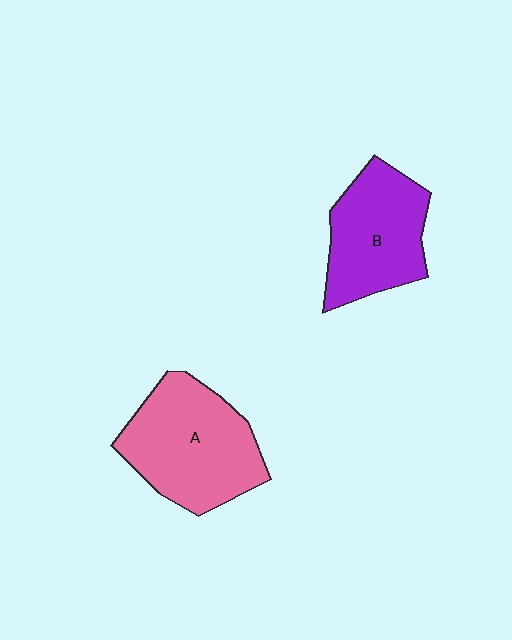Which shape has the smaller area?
Shape B (purple).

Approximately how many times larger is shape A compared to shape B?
Approximately 1.2 times.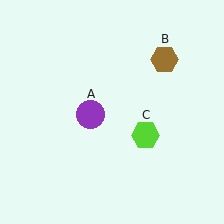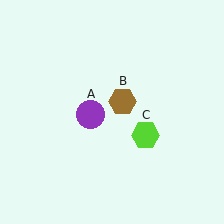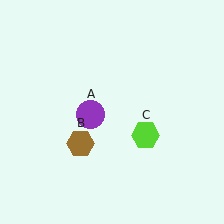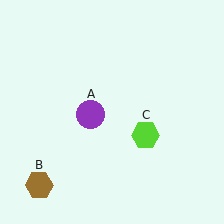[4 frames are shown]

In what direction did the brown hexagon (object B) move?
The brown hexagon (object B) moved down and to the left.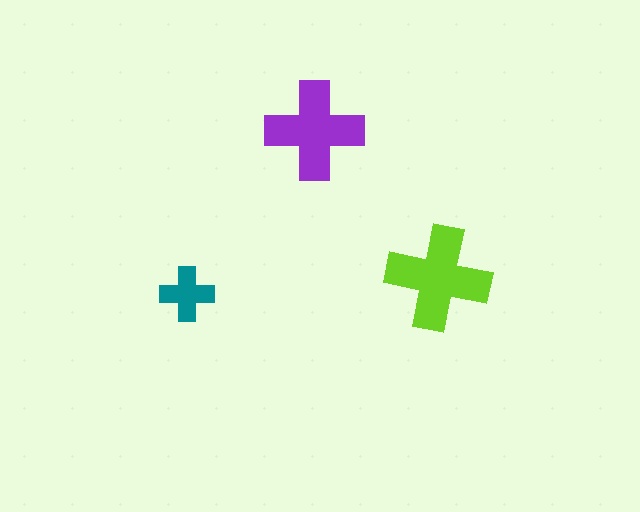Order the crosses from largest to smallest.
the lime one, the purple one, the teal one.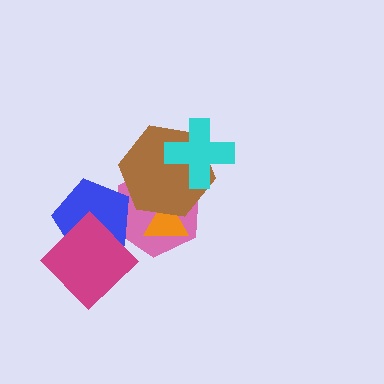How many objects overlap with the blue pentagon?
2 objects overlap with the blue pentagon.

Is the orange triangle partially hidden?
Yes, it is partially covered by another shape.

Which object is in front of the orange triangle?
The brown hexagon is in front of the orange triangle.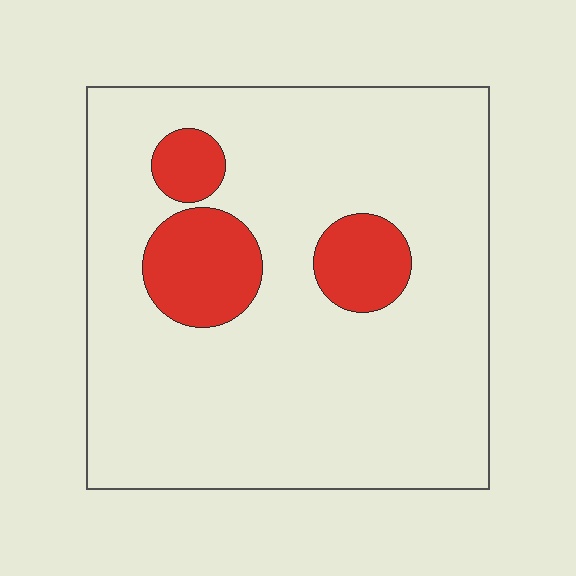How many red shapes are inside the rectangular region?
3.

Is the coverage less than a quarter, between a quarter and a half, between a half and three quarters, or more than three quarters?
Less than a quarter.